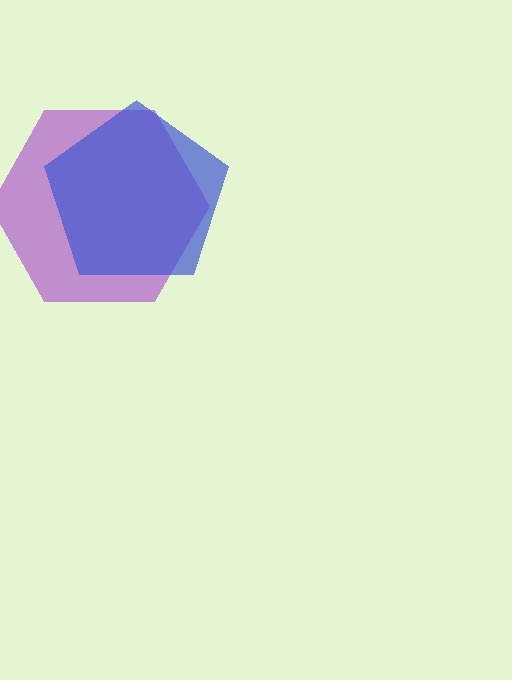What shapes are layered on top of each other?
The layered shapes are: a purple hexagon, a blue pentagon.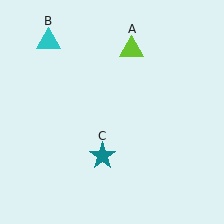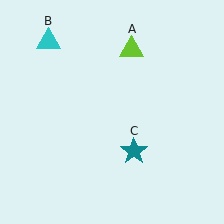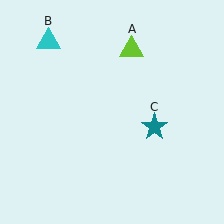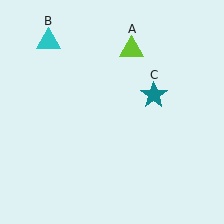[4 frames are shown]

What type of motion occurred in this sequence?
The teal star (object C) rotated counterclockwise around the center of the scene.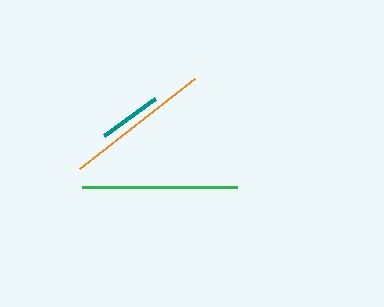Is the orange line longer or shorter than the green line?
The green line is longer than the orange line.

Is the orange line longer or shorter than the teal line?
The orange line is longer than the teal line.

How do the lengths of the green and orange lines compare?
The green and orange lines are approximately the same length.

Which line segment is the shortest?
The teal line is the shortest at approximately 63 pixels.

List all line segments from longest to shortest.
From longest to shortest: green, orange, teal.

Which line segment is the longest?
The green line is the longest at approximately 156 pixels.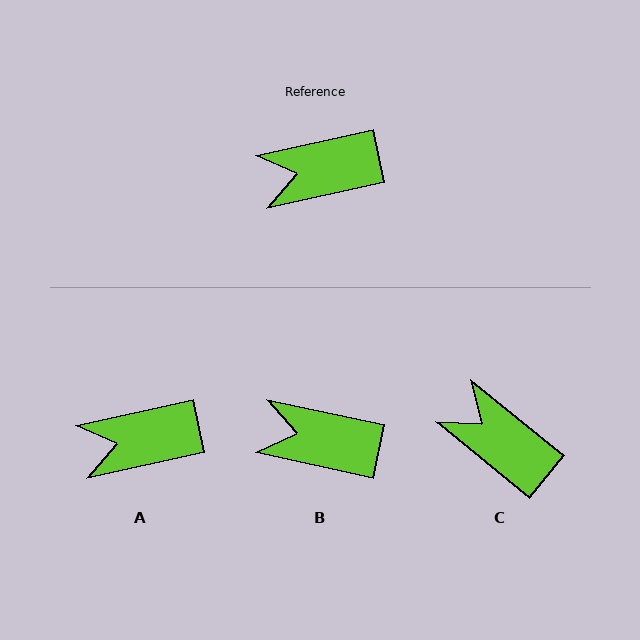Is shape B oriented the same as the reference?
No, it is off by about 24 degrees.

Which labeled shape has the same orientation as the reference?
A.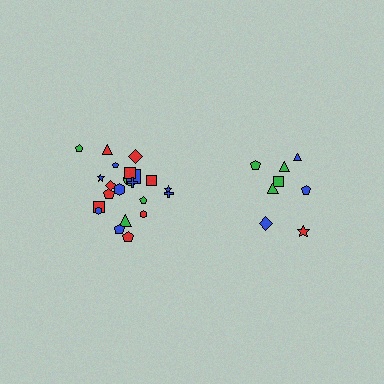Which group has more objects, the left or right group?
The left group.